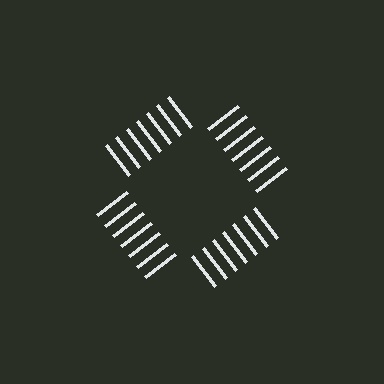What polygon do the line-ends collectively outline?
An illusory square — the line segments terminate on its edges but no continuous stroke is drawn.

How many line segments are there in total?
28 — 7 along each of the 4 edges.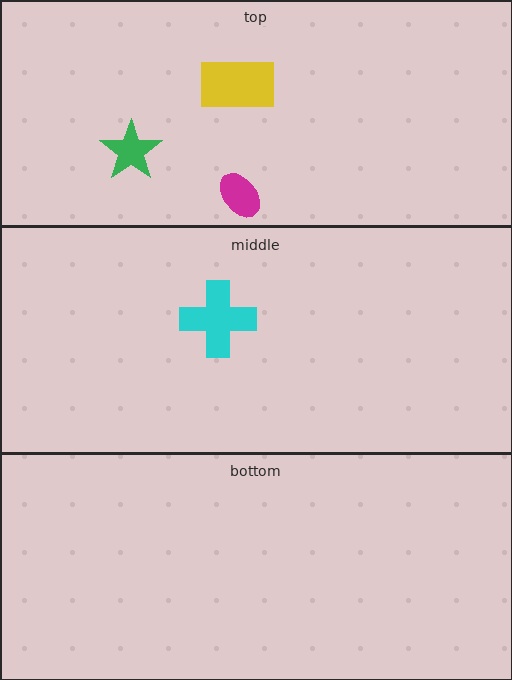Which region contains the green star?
The top region.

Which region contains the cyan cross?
The middle region.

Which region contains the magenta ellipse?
The top region.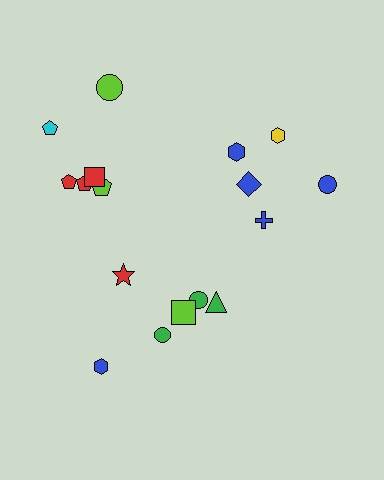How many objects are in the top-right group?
There are 5 objects.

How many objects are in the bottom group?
There are 5 objects.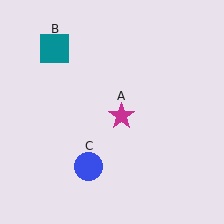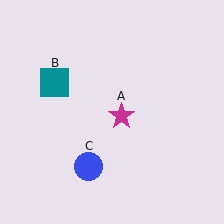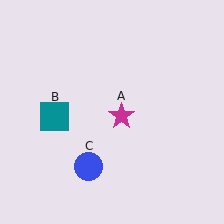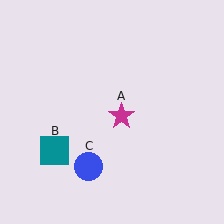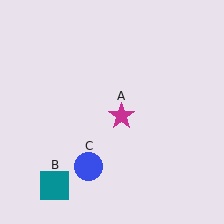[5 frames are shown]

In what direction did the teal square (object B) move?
The teal square (object B) moved down.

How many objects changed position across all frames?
1 object changed position: teal square (object B).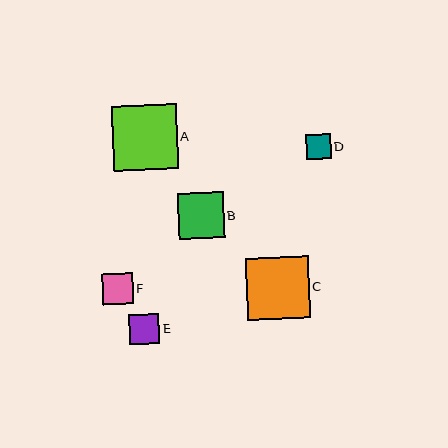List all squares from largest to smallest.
From largest to smallest: A, C, B, F, E, D.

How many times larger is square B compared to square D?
Square B is approximately 1.8 times the size of square D.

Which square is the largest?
Square A is the largest with a size of approximately 65 pixels.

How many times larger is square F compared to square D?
Square F is approximately 1.2 times the size of square D.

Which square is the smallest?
Square D is the smallest with a size of approximately 25 pixels.